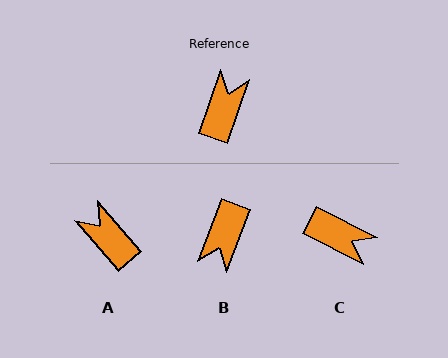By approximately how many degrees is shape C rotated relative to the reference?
Approximately 98 degrees clockwise.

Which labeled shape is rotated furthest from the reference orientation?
B, about 178 degrees away.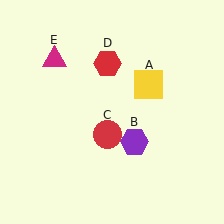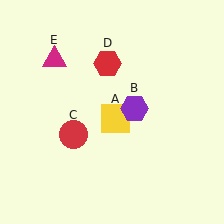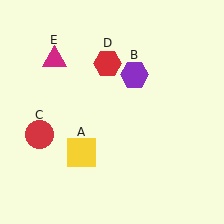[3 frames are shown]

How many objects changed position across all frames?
3 objects changed position: yellow square (object A), purple hexagon (object B), red circle (object C).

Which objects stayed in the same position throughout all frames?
Red hexagon (object D) and magenta triangle (object E) remained stationary.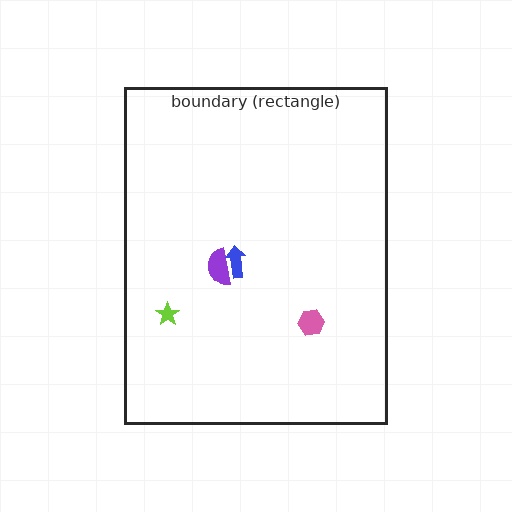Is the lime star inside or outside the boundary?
Inside.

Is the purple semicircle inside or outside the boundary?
Inside.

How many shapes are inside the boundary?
4 inside, 0 outside.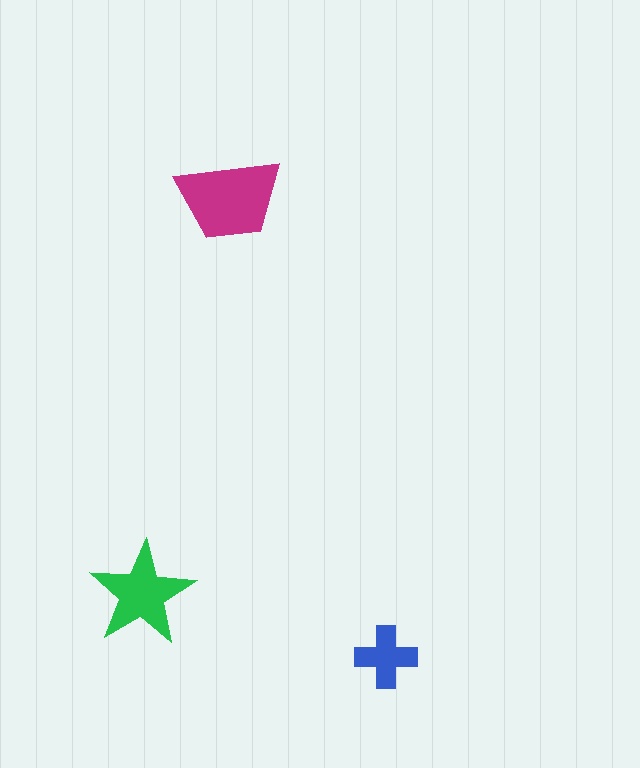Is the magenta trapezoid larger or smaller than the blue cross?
Larger.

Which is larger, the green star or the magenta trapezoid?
The magenta trapezoid.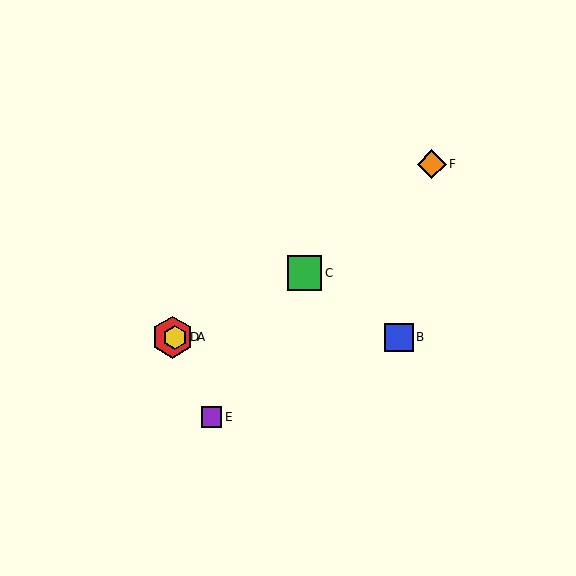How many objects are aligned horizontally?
3 objects (A, B, D) are aligned horizontally.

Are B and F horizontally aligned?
No, B is at y≈337 and F is at y≈164.